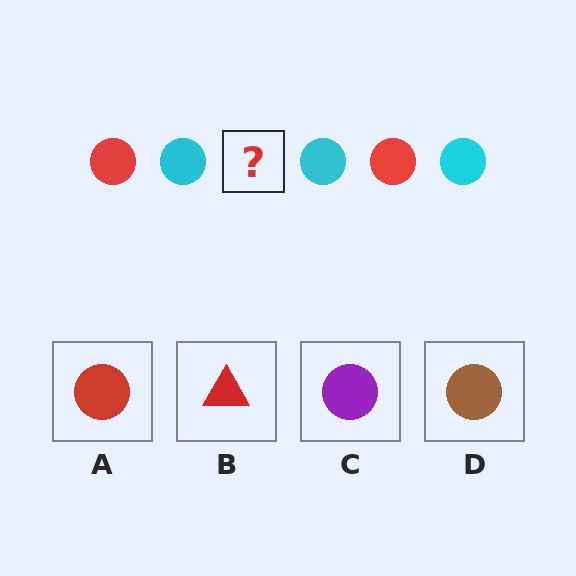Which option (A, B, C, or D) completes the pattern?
A.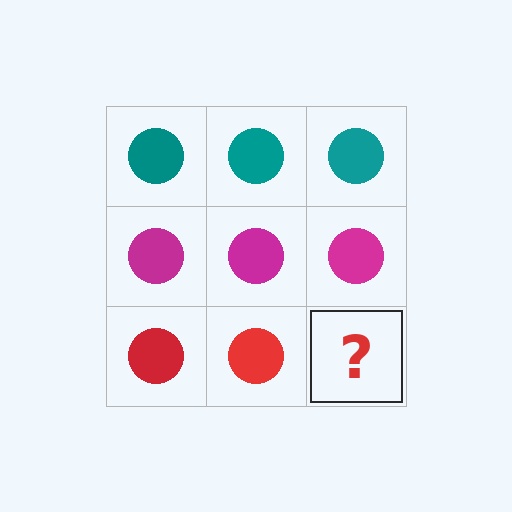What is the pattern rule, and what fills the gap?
The rule is that each row has a consistent color. The gap should be filled with a red circle.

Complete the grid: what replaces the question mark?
The question mark should be replaced with a red circle.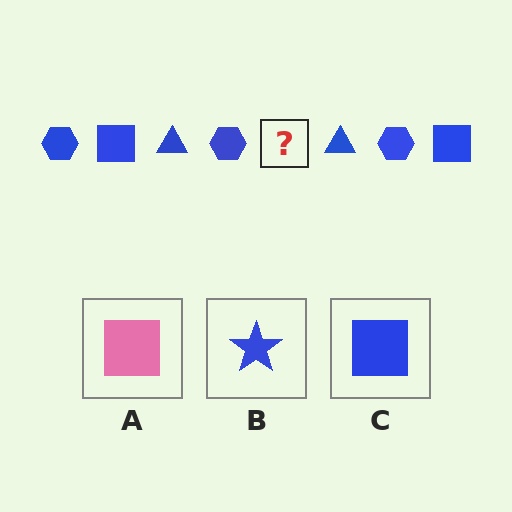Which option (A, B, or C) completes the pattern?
C.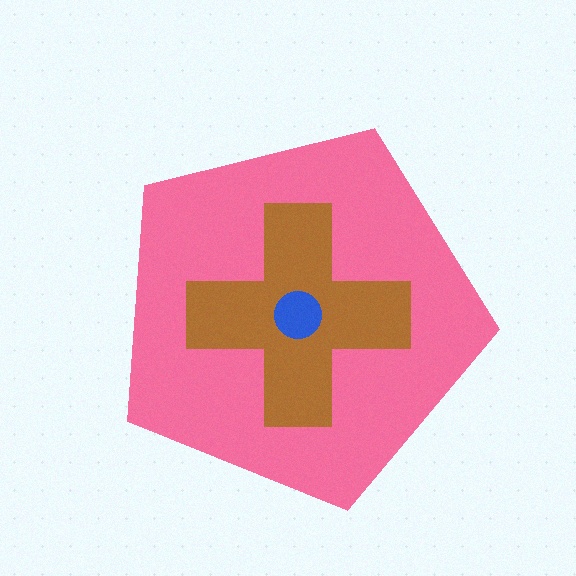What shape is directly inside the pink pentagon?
The brown cross.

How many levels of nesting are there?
3.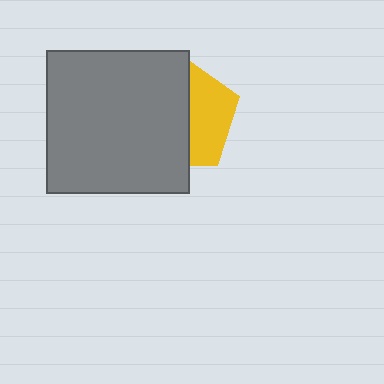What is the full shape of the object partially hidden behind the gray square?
The partially hidden object is a yellow pentagon.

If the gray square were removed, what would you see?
You would see the complete yellow pentagon.